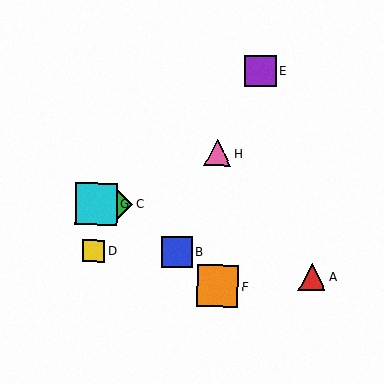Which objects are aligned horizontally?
Objects C, G are aligned horizontally.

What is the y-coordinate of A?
Object A is at y≈277.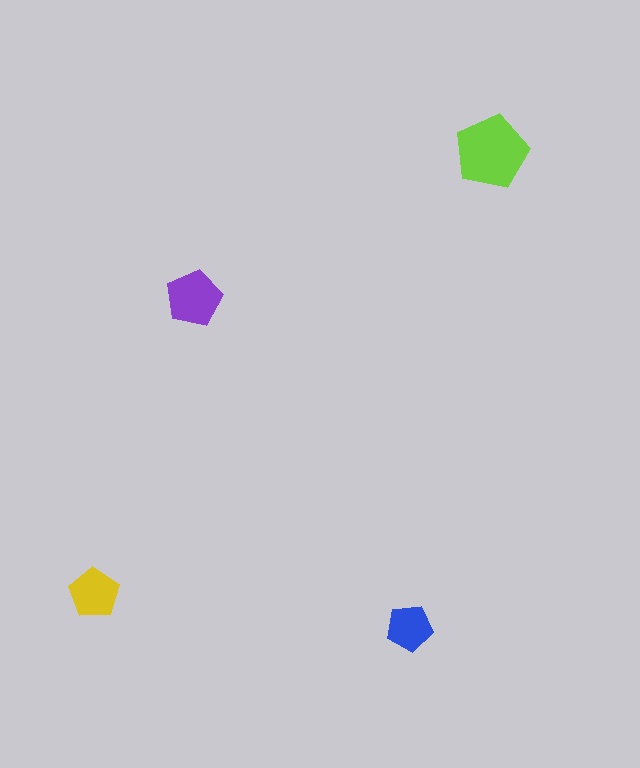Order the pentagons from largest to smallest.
the lime one, the purple one, the yellow one, the blue one.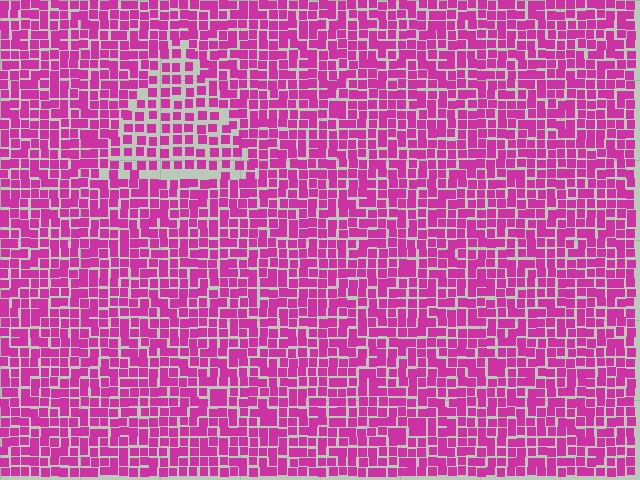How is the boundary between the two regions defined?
The boundary is defined by a change in element density (approximately 1.5x ratio). All elements are the same color, size, and shape.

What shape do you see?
I see a triangle.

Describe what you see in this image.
The image contains small magenta elements arranged at two different densities. A triangle-shaped region is visible where the elements are less densely packed than the surrounding area.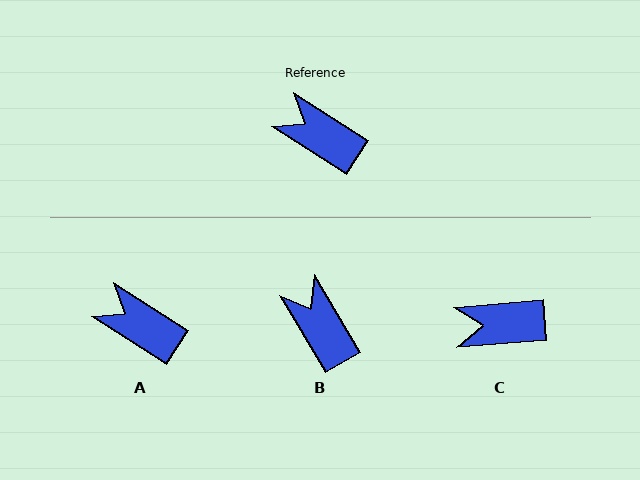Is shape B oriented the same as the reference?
No, it is off by about 27 degrees.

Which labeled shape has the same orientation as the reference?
A.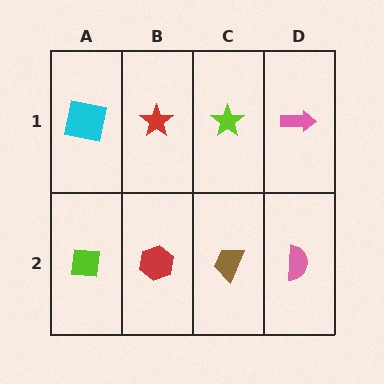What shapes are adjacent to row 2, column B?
A red star (row 1, column B), a lime square (row 2, column A), a brown trapezoid (row 2, column C).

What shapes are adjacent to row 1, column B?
A red hexagon (row 2, column B), a cyan square (row 1, column A), a lime star (row 1, column C).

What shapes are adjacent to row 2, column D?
A pink arrow (row 1, column D), a brown trapezoid (row 2, column C).